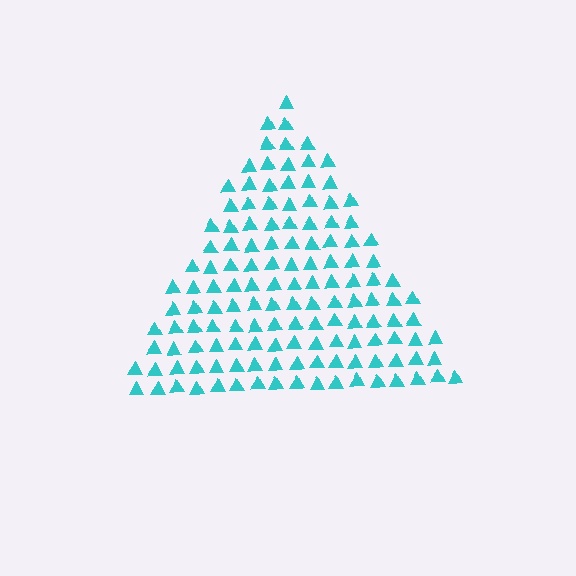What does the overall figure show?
The overall figure shows a triangle.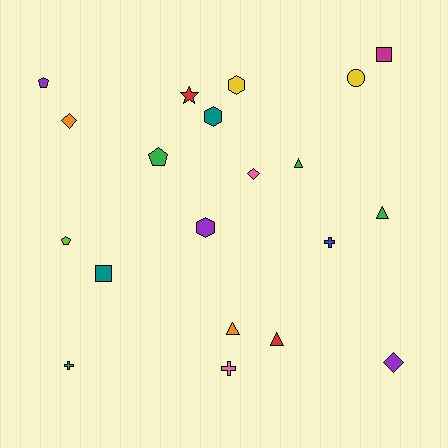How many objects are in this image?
There are 20 objects.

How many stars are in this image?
There is 1 star.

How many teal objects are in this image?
There are 2 teal objects.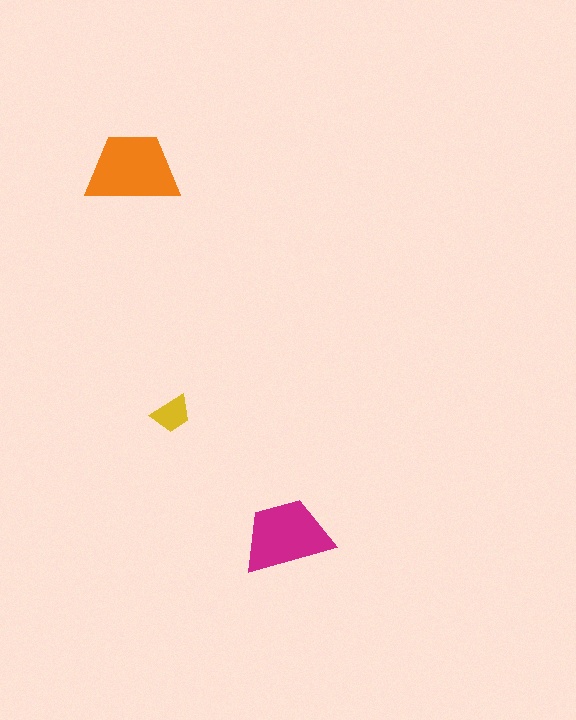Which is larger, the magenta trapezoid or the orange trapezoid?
The orange one.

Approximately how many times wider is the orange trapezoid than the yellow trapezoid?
About 2.5 times wider.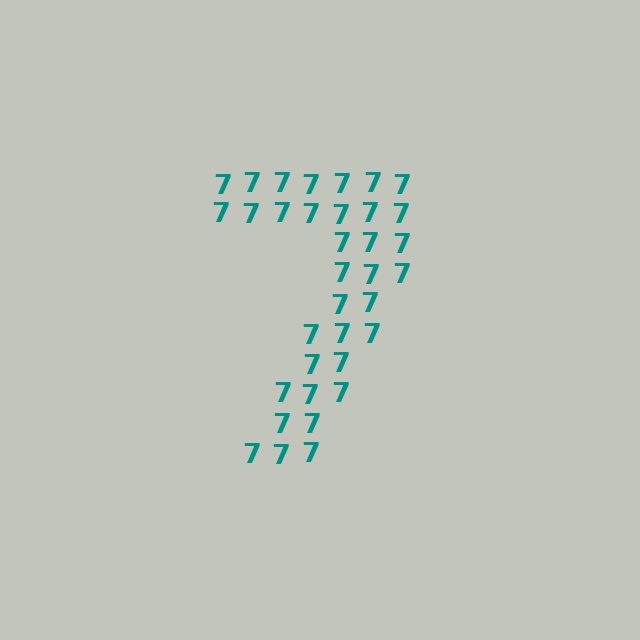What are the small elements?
The small elements are digit 7's.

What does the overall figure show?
The overall figure shows the digit 7.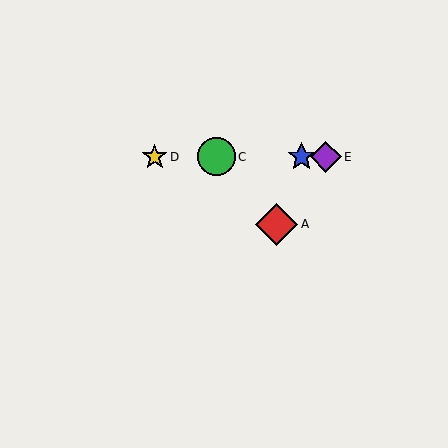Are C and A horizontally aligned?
No, C is at y≈157 and A is at y≈224.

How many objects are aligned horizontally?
4 objects (B, C, D, E) are aligned horizontally.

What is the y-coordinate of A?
Object A is at y≈224.